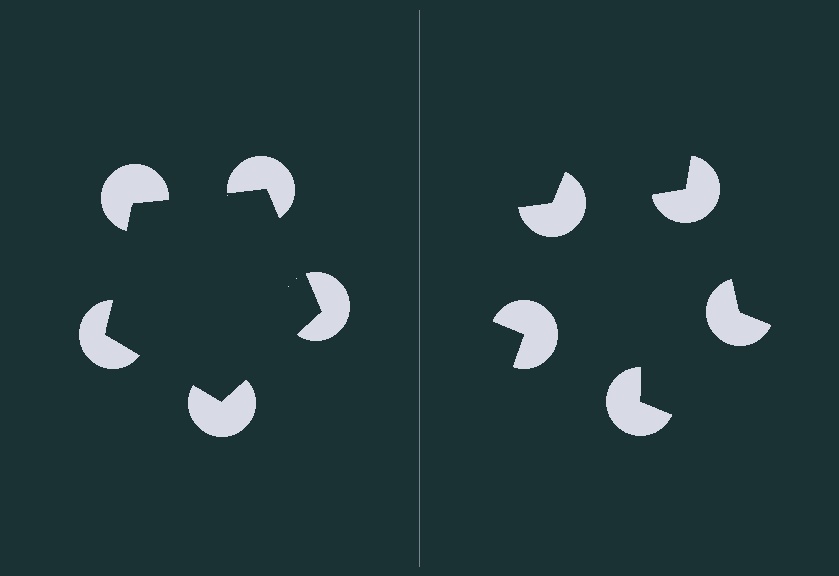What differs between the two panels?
The pac-man discs are positioned identically on both sides; only the wedge orientations differ. On the left they align to a pentagon; on the right they are misaligned.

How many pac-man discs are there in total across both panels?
10 — 5 on each side.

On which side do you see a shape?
An illusory pentagon appears on the left side. On the right side the wedge cuts are rotated, so no coherent shape forms.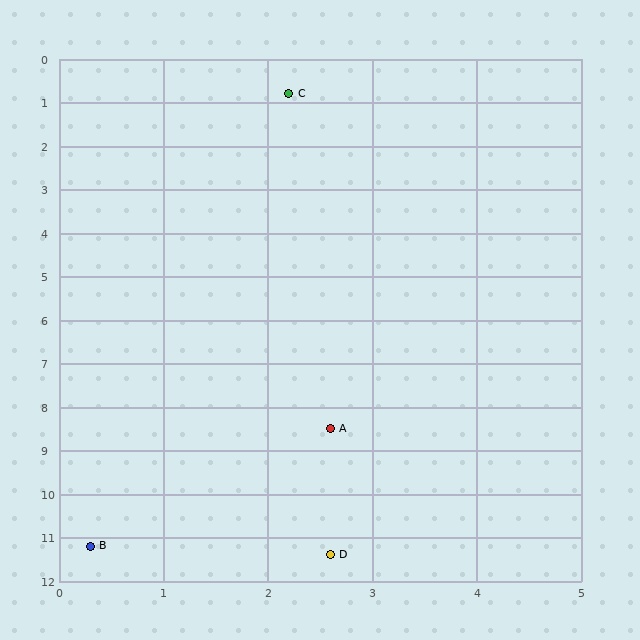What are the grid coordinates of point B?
Point B is at approximately (0.3, 11.2).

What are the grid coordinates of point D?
Point D is at approximately (2.6, 11.4).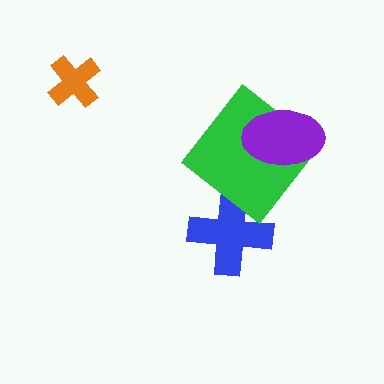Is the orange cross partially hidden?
No, no other shape covers it.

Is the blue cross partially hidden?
Yes, it is partially covered by another shape.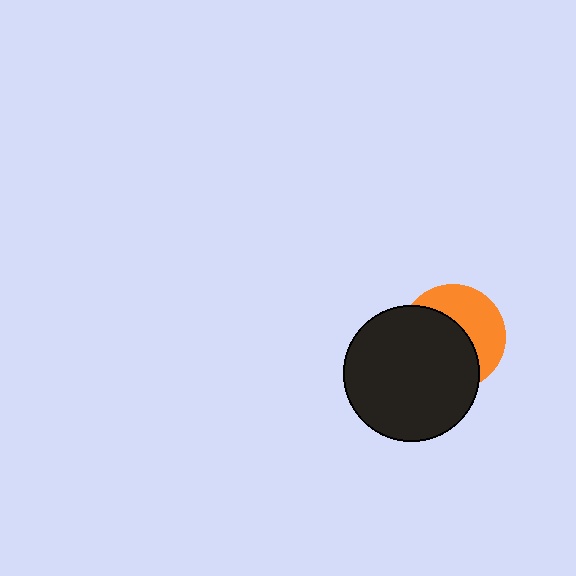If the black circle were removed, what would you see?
You would see the complete orange circle.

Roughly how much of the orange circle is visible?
A small part of it is visible (roughly 43%).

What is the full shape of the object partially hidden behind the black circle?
The partially hidden object is an orange circle.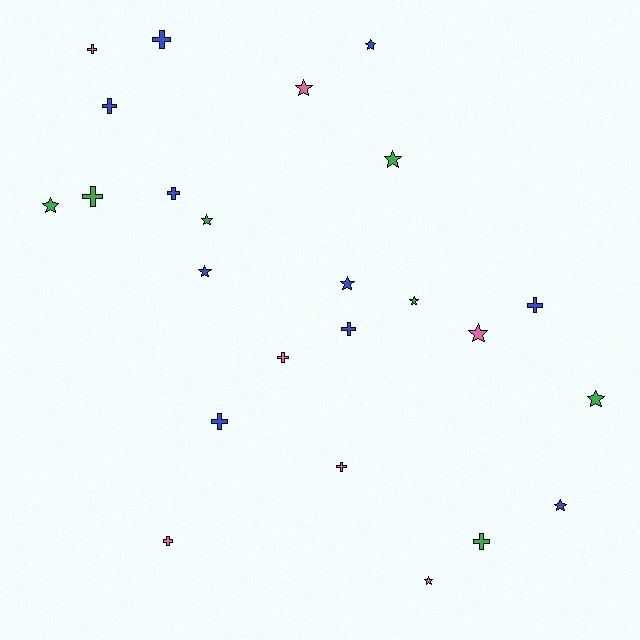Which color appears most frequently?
Blue, with 10 objects.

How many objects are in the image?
There are 24 objects.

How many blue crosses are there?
There are 6 blue crosses.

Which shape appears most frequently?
Star, with 12 objects.